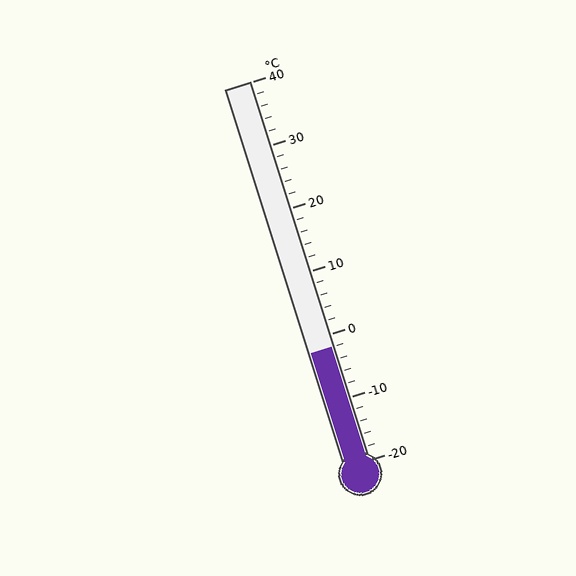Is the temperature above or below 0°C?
The temperature is below 0°C.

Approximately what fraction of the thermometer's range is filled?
The thermometer is filled to approximately 30% of its range.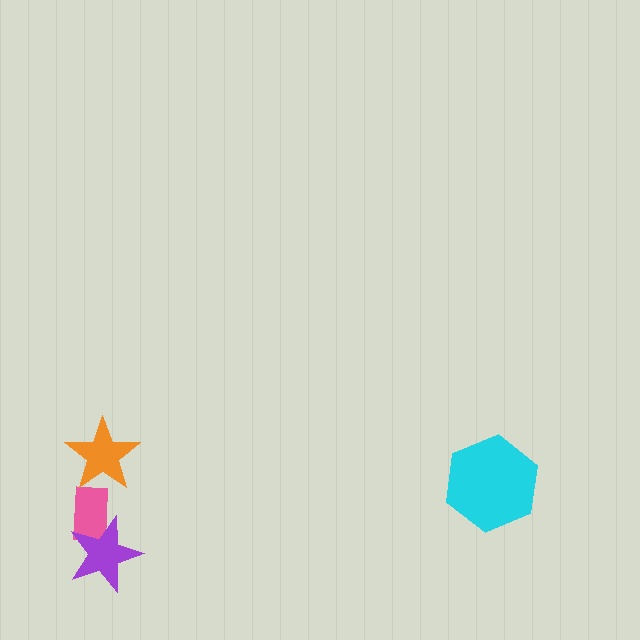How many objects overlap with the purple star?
1 object overlaps with the purple star.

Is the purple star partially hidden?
No, no other shape covers it.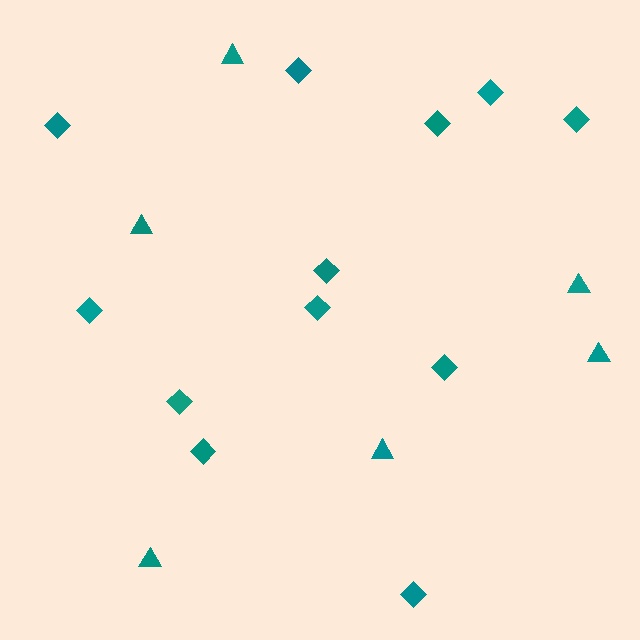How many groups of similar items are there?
There are 2 groups: one group of triangles (6) and one group of diamonds (12).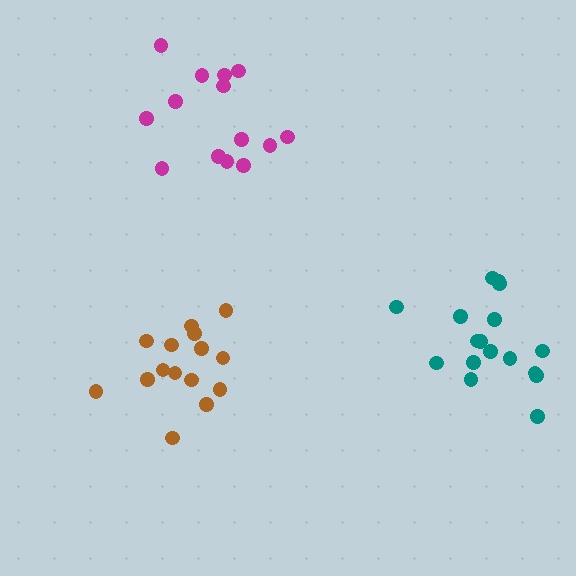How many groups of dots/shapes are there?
There are 3 groups.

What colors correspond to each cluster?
The clusters are colored: magenta, brown, teal.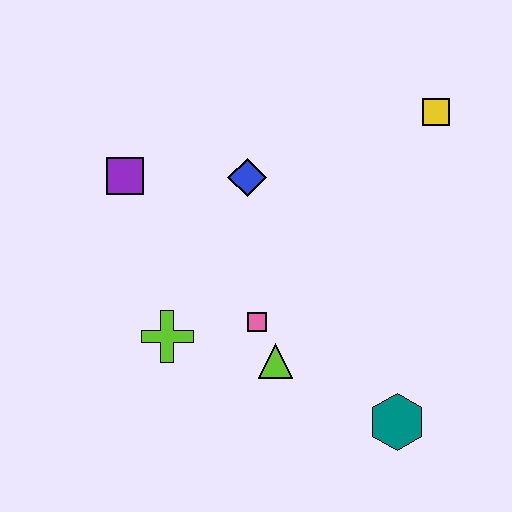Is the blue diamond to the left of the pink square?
Yes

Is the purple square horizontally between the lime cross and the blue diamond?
No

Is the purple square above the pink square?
Yes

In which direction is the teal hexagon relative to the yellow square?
The teal hexagon is below the yellow square.